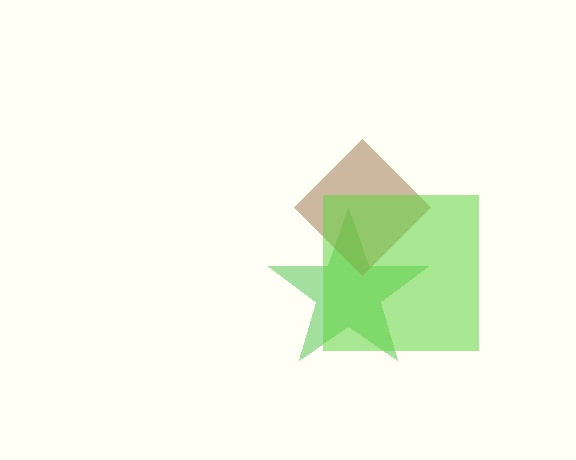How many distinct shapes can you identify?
There are 3 distinct shapes: a green star, a brown diamond, a lime square.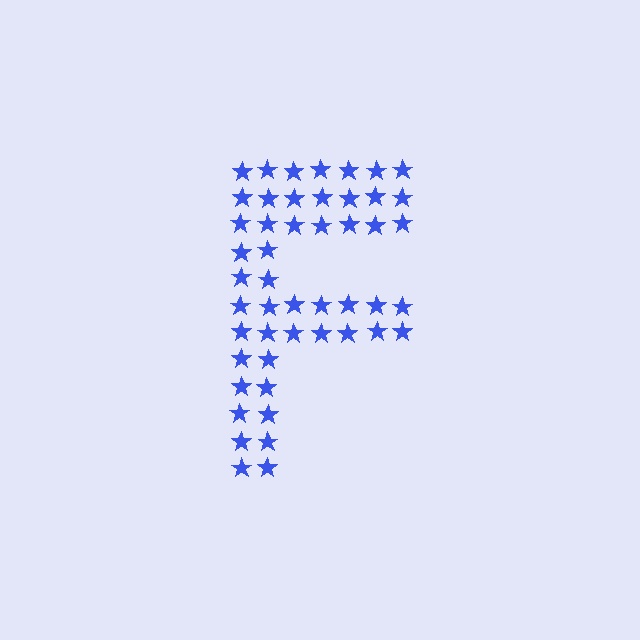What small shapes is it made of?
It is made of small stars.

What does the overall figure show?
The overall figure shows the letter F.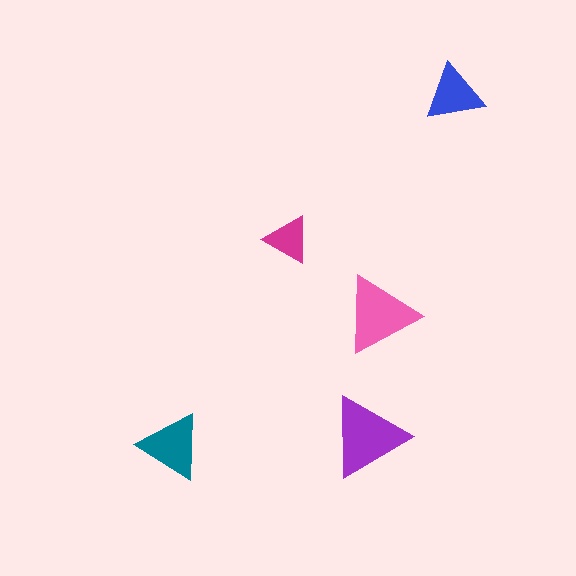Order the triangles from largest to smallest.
the purple one, the pink one, the teal one, the blue one, the magenta one.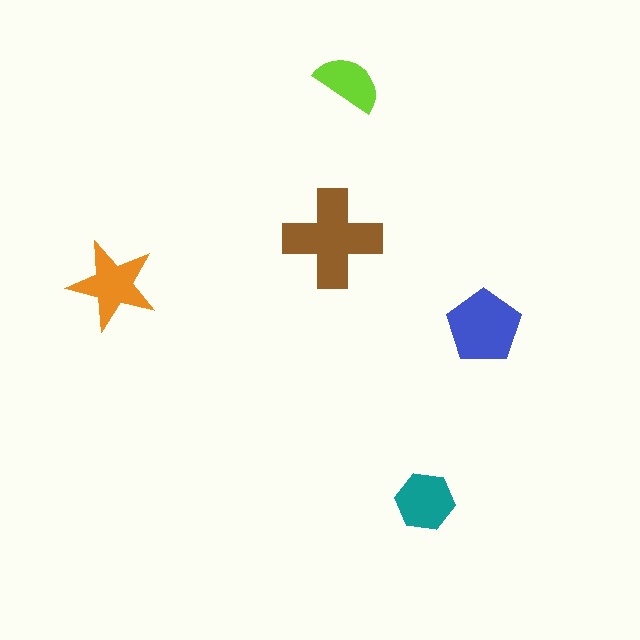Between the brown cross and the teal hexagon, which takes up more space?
The brown cross.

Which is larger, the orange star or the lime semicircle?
The orange star.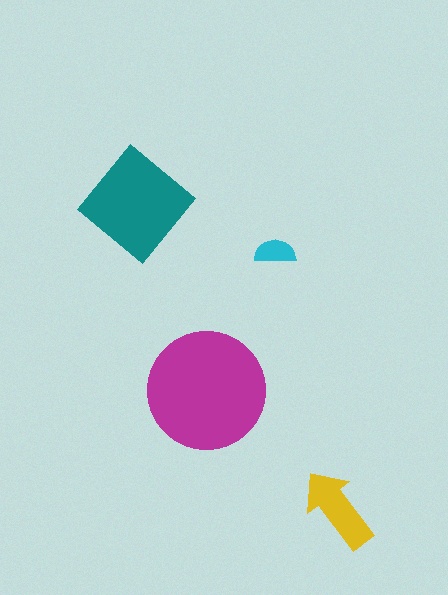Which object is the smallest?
The cyan semicircle.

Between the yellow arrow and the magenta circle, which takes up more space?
The magenta circle.